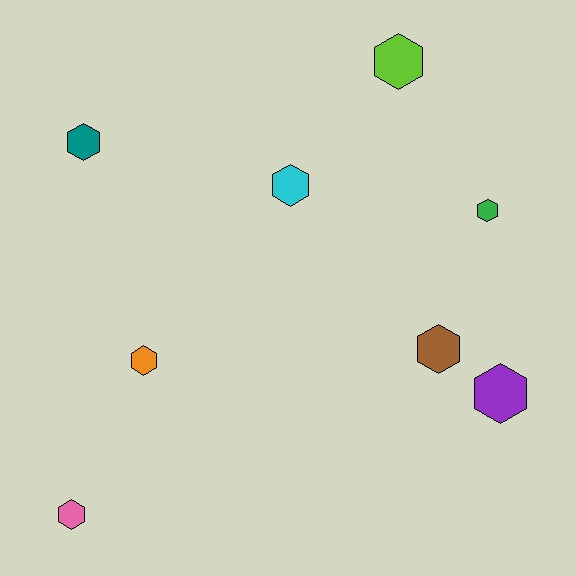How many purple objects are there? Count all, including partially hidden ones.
There is 1 purple object.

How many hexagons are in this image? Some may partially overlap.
There are 8 hexagons.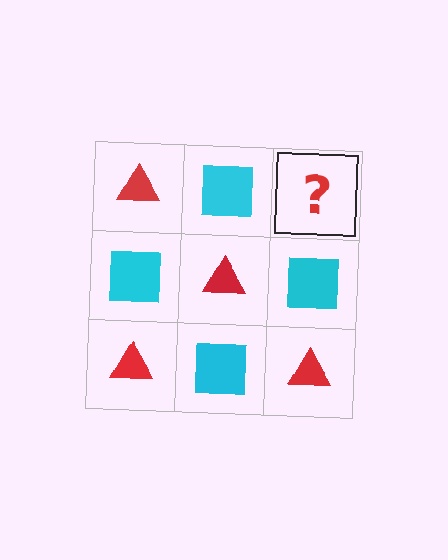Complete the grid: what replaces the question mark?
The question mark should be replaced with a red triangle.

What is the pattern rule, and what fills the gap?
The rule is that it alternates red triangle and cyan square in a checkerboard pattern. The gap should be filled with a red triangle.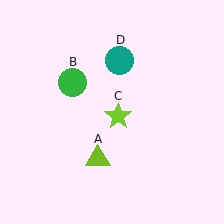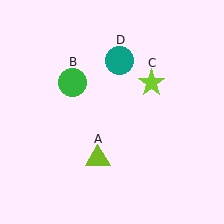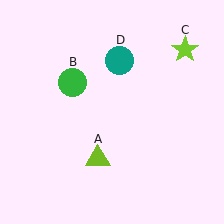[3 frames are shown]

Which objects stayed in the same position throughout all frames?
Lime triangle (object A) and green circle (object B) and teal circle (object D) remained stationary.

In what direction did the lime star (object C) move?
The lime star (object C) moved up and to the right.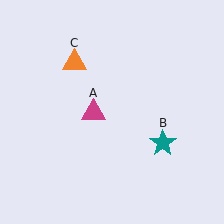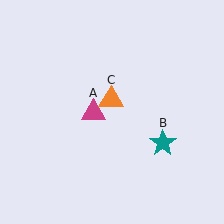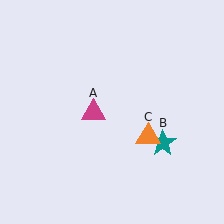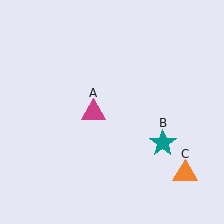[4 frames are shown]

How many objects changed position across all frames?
1 object changed position: orange triangle (object C).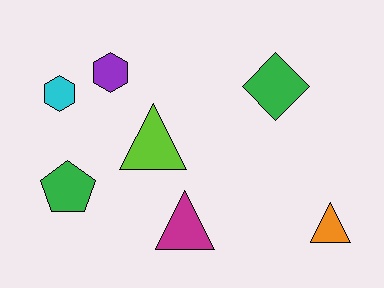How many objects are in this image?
There are 7 objects.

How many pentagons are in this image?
There is 1 pentagon.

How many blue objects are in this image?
There are no blue objects.